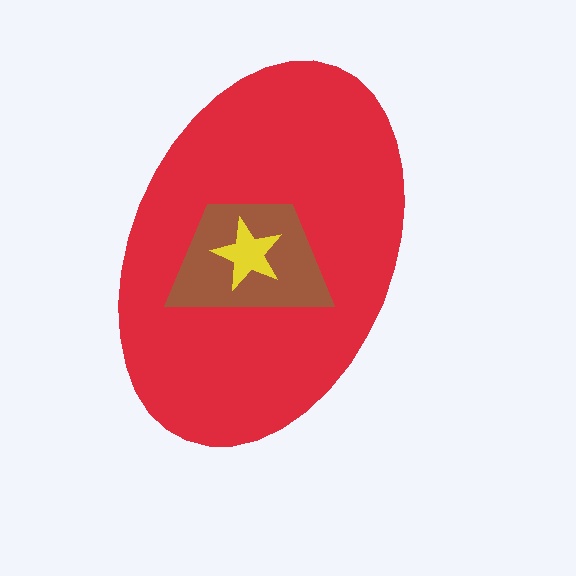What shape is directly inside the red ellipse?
The brown trapezoid.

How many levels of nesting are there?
3.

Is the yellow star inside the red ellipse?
Yes.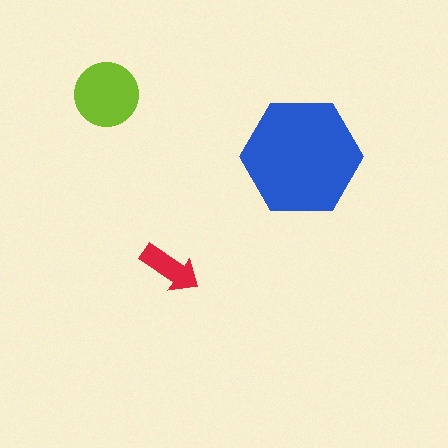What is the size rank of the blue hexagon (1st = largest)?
1st.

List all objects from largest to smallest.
The blue hexagon, the lime circle, the red arrow.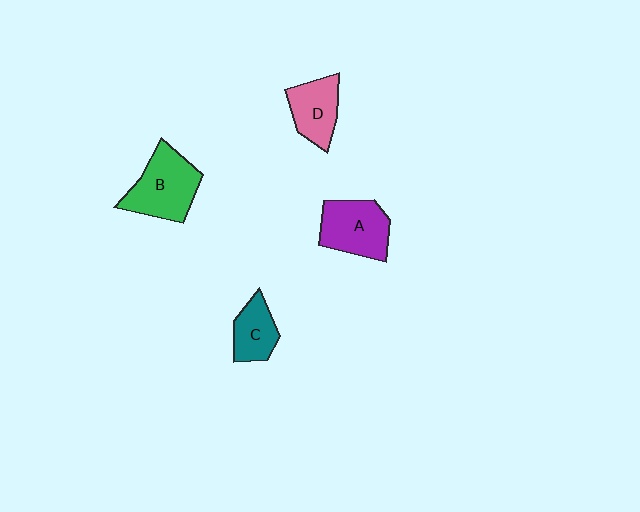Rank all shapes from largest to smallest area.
From largest to smallest: B (green), A (purple), D (pink), C (teal).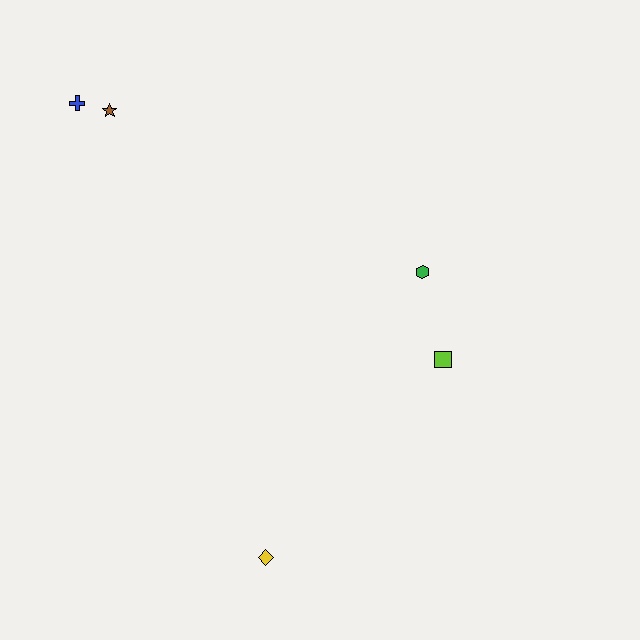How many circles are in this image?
There are no circles.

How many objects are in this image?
There are 5 objects.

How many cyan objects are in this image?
There are no cyan objects.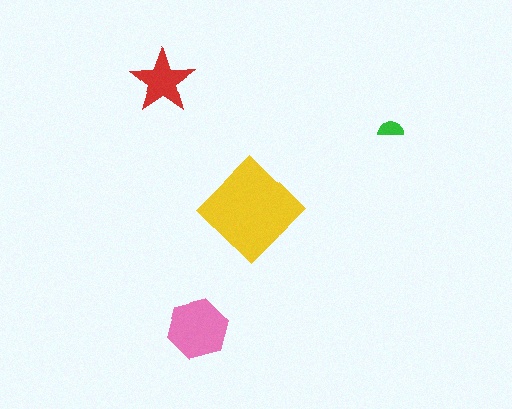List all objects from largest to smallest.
The yellow diamond, the pink hexagon, the red star, the green semicircle.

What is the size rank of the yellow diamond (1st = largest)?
1st.